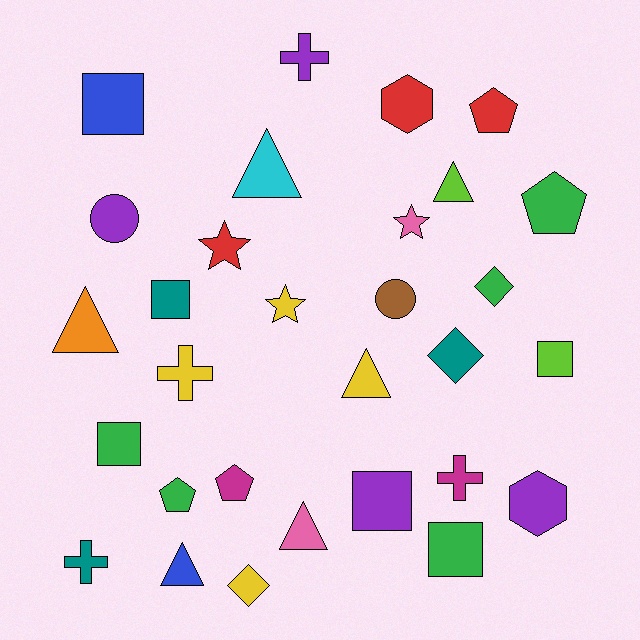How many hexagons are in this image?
There are 2 hexagons.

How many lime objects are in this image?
There are 2 lime objects.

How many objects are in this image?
There are 30 objects.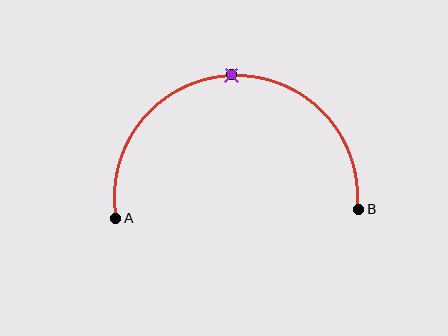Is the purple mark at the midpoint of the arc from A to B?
Yes. The purple mark lies on the arc at equal arc-length from both A and B — it is the arc midpoint.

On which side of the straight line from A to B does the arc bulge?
The arc bulges above the straight line connecting A and B.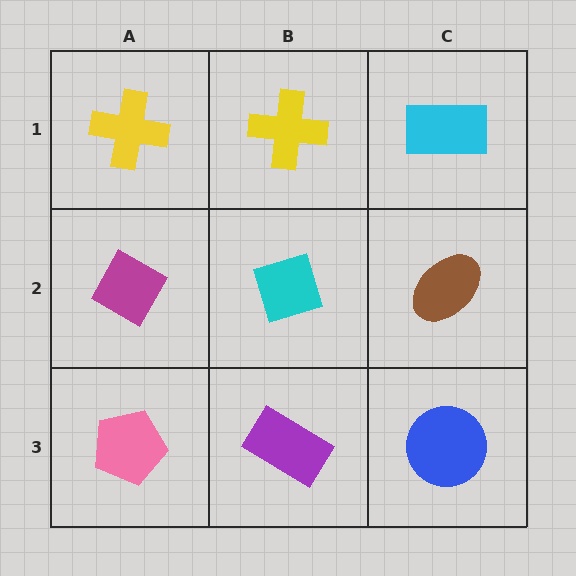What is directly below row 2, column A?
A pink pentagon.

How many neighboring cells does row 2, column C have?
3.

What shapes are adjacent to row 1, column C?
A brown ellipse (row 2, column C), a yellow cross (row 1, column B).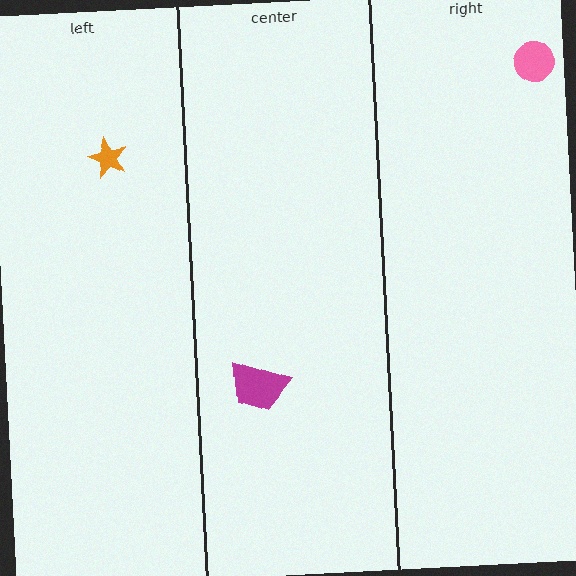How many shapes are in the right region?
1.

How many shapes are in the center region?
1.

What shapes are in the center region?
The magenta trapezoid.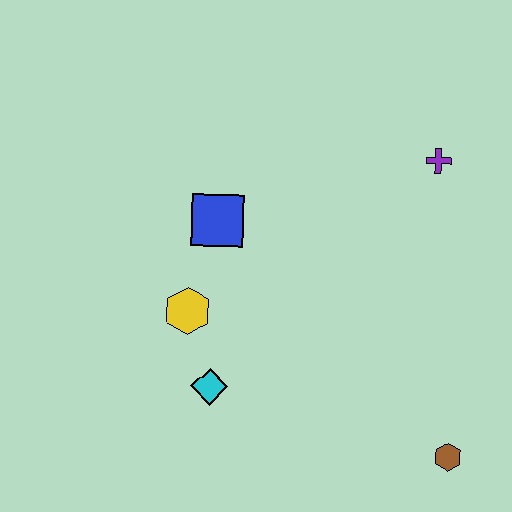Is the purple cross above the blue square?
Yes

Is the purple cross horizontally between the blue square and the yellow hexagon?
No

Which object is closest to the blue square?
The yellow hexagon is closest to the blue square.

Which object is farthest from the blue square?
The brown hexagon is farthest from the blue square.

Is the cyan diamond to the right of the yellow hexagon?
Yes